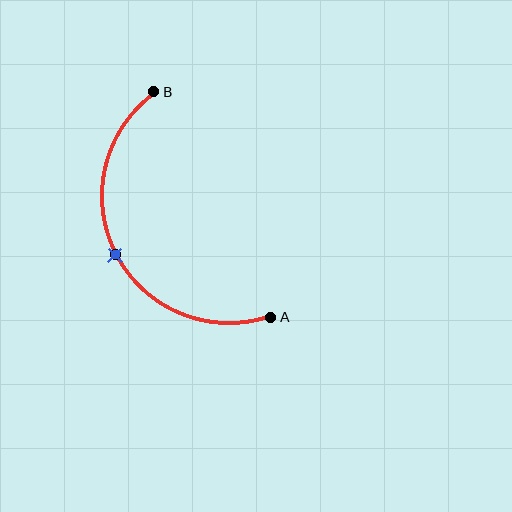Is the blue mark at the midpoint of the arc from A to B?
Yes. The blue mark lies on the arc at equal arc-length from both A and B — it is the arc midpoint.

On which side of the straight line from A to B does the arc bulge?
The arc bulges to the left of the straight line connecting A and B.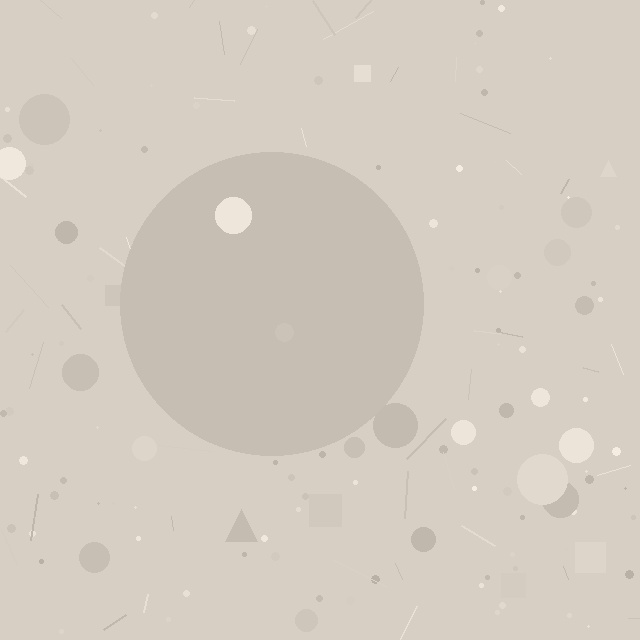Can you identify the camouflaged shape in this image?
The camouflaged shape is a circle.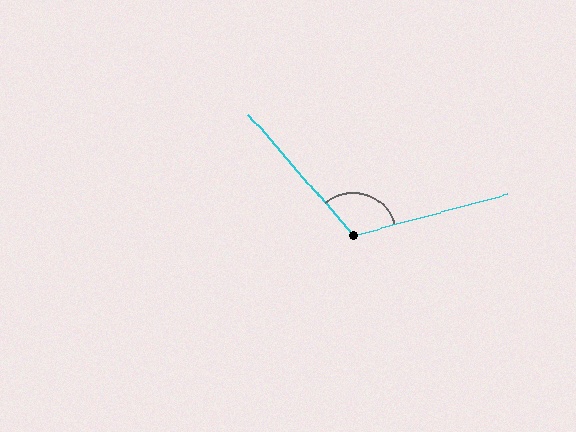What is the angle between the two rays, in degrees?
Approximately 116 degrees.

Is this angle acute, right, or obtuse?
It is obtuse.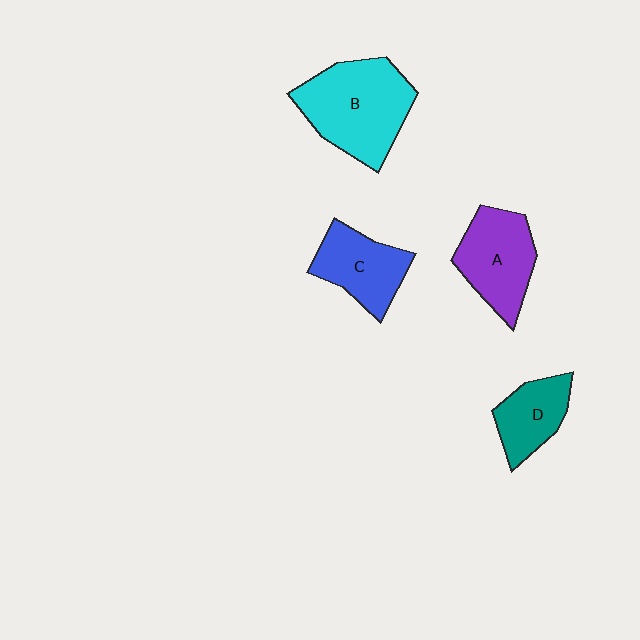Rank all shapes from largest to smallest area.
From largest to smallest: B (cyan), A (purple), C (blue), D (teal).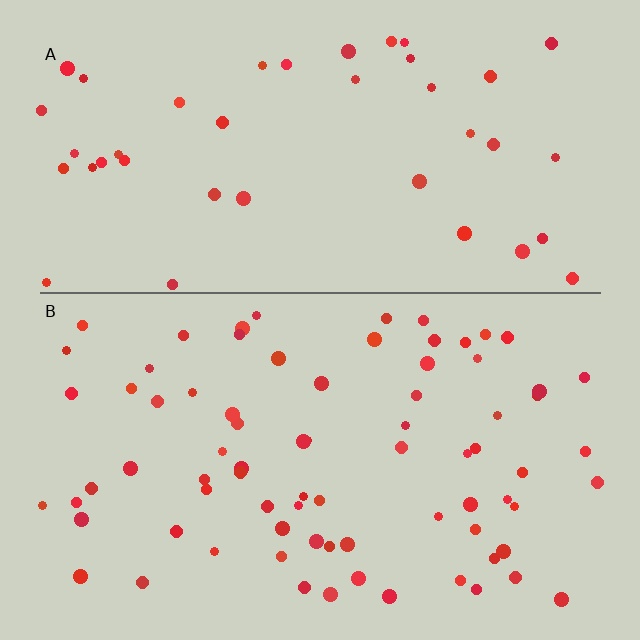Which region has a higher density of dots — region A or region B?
B (the bottom).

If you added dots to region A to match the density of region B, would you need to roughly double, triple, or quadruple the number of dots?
Approximately double.